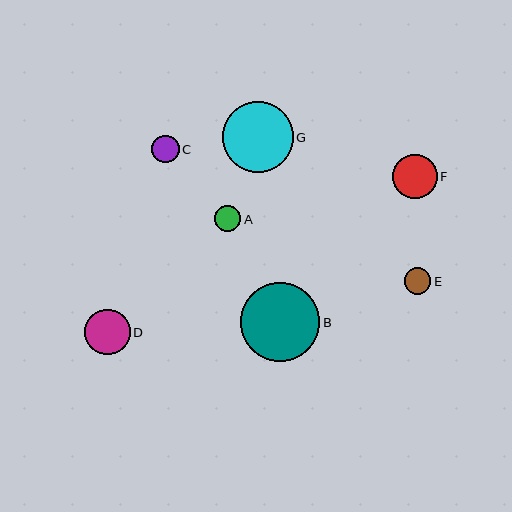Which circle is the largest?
Circle B is the largest with a size of approximately 80 pixels.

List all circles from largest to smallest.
From largest to smallest: B, G, D, F, C, E, A.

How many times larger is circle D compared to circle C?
Circle D is approximately 1.7 times the size of circle C.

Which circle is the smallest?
Circle A is the smallest with a size of approximately 26 pixels.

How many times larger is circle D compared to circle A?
Circle D is approximately 1.7 times the size of circle A.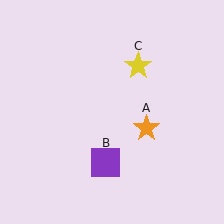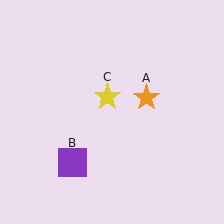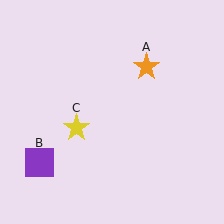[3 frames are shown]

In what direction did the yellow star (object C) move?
The yellow star (object C) moved down and to the left.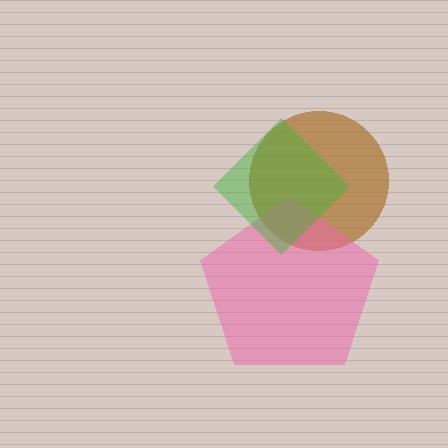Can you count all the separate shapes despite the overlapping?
Yes, there are 3 separate shapes.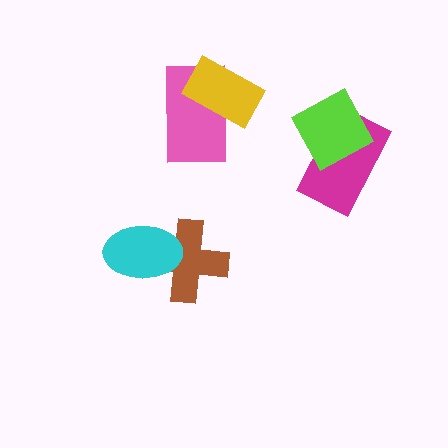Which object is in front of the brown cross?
The cyan ellipse is in front of the brown cross.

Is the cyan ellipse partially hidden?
No, no other shape covers it.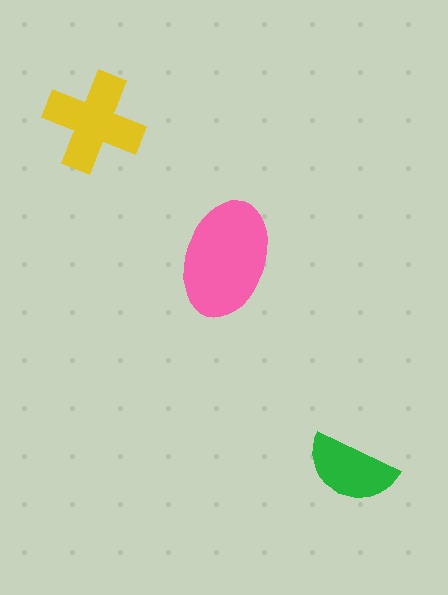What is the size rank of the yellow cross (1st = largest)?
2nd.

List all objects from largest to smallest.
The pink ellipse, the yellow cross, the green semicircle.